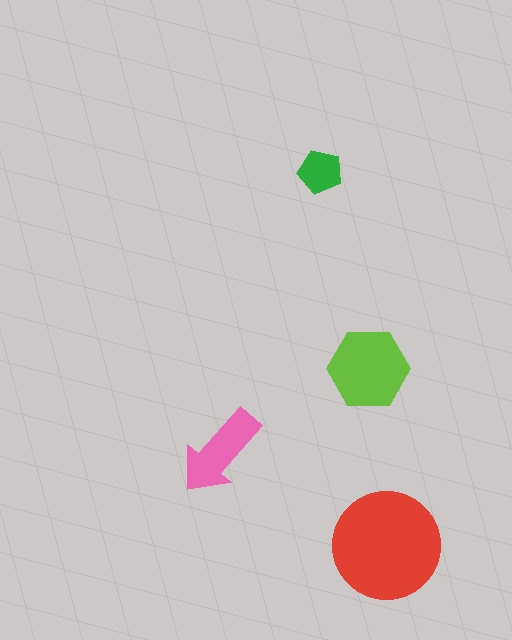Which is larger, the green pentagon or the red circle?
The red circle.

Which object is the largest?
The red circle.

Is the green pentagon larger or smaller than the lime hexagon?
Smaller.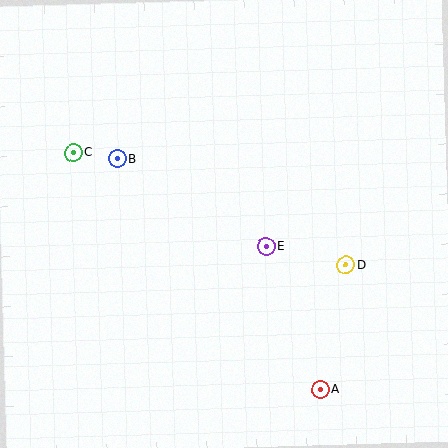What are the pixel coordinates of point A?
Point A is at (320, 390).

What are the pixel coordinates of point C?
Point C is at (73, 153).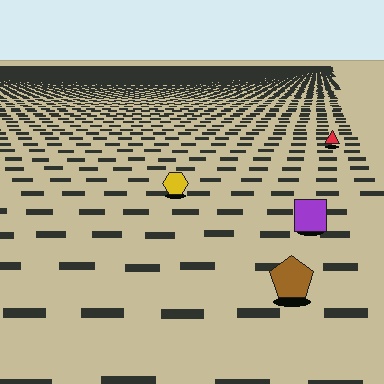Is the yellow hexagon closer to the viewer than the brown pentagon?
No. The brown pentagon is closer — you can tell from the texture gradient: the ground texture is coarser near it.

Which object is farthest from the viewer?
The red triangle is farthest from the viewer. It appears smaller and the ground texture around it is denser.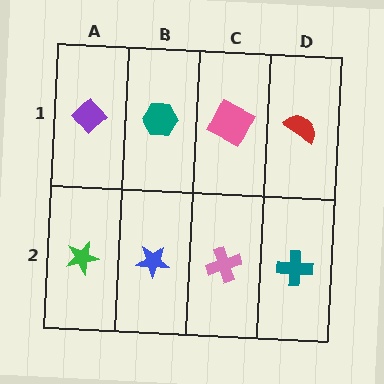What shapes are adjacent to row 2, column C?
A pink square (row 1, column C), a blue star (row 2, column B), a teal cross (row 2, column D).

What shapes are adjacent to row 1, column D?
A teal cross (row 2, column D), a pink square (row 1, column C).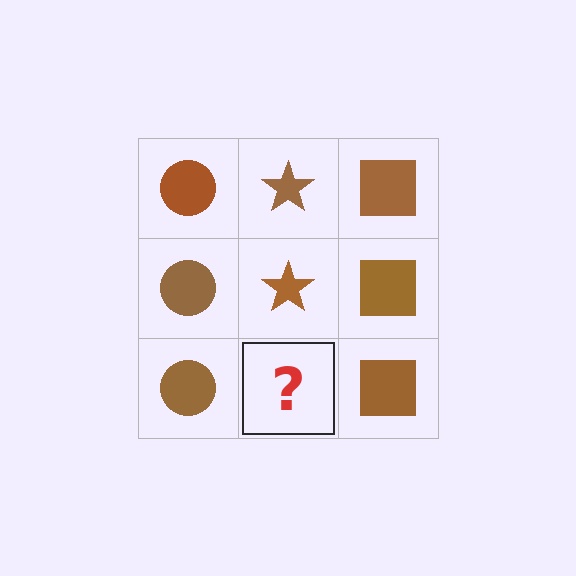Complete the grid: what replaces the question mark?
The question mark should be replaced with a brown star.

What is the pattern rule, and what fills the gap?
The rule is that each column has a consistent shape. The gap should be filled with a brown star.